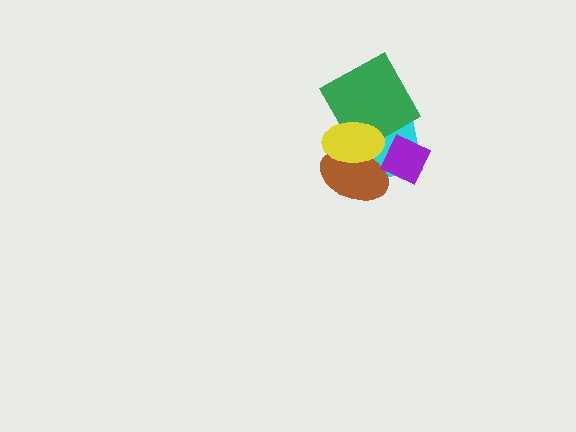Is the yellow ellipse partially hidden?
No, no other shape covers it.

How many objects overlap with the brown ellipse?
3 objects overlap with the brown ellipse.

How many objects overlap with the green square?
2 objects overlap with the green square.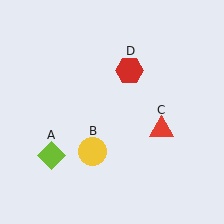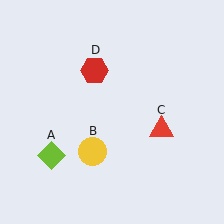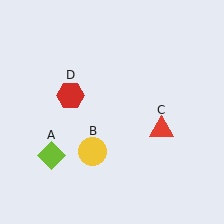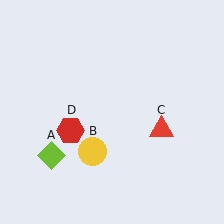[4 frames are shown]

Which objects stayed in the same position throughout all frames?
Lime diamond (object A) and yellow circle (object B) and red triangle (object C) remained stationary.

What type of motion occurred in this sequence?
The red hexagon (object D) rotated counterclockwise around the center of the scene.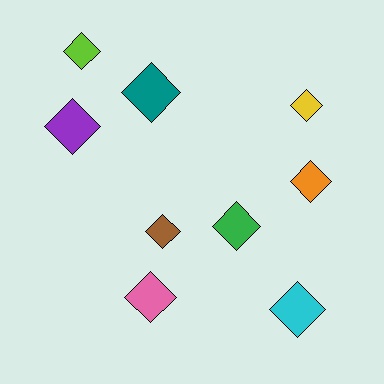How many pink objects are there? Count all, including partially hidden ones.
There is 1 pink object.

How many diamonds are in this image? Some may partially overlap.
There are 9 diamonds.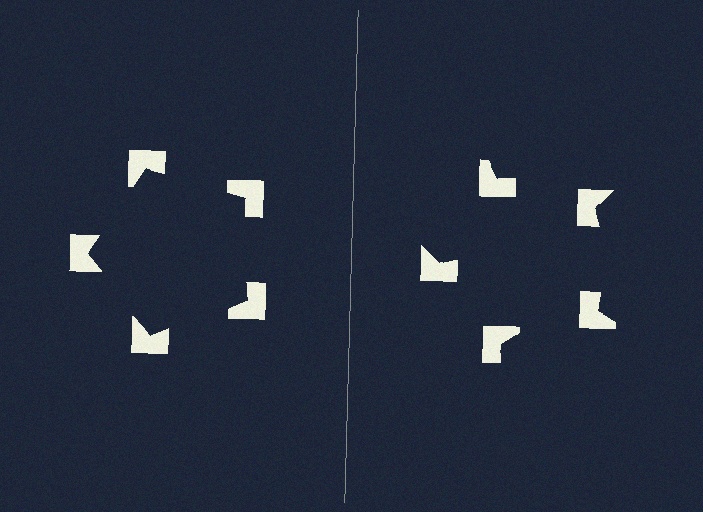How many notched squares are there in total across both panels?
10 — 5 on each side.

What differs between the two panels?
The notched squares are positioned identically on both sides; only the wedge orientations differ. On the left they align to a pentagon; on the right they are misaligned.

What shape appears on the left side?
An illusory pentagon.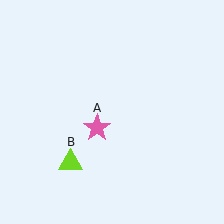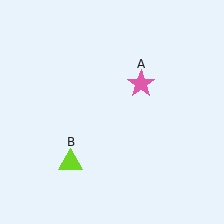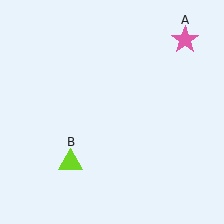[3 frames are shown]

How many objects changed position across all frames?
1 object changed position: pink star (object A).